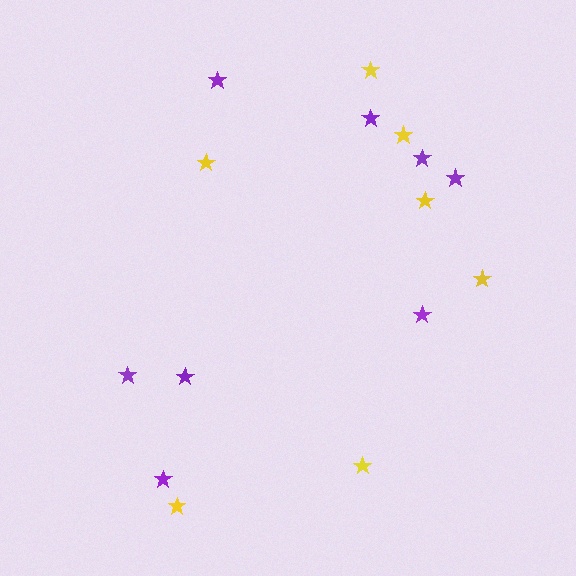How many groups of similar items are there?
There are 2 groups: one group of yellow stars (7) and one group of purple stars (8).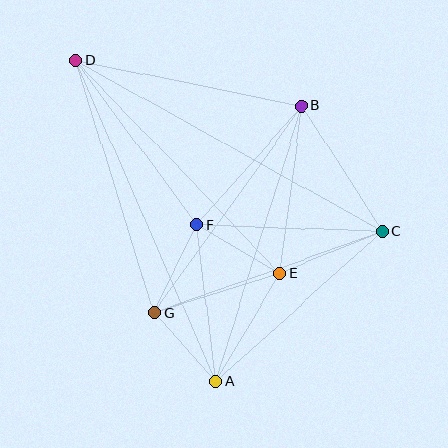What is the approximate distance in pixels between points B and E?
The distance between B and E is approximately 169 pixels.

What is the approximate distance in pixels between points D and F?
The distance between D and F is approximately 205 pixels.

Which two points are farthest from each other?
Points C and D are farthest from each other.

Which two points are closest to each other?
Points A and G are closest to each other.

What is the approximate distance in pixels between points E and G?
The distance between E and G is approximately 132 pixels.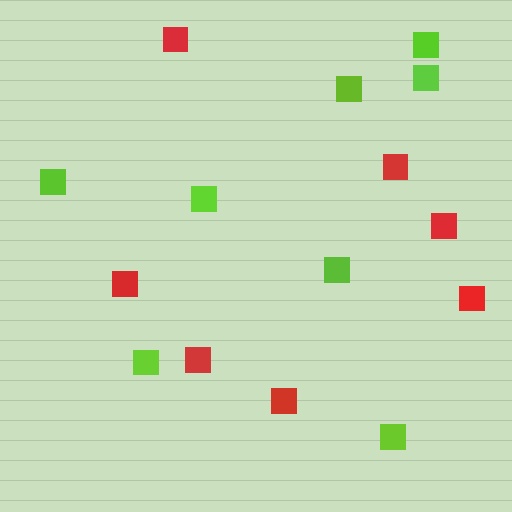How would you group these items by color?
There are 2 groups: one group of red squares (7) and one group of lime squares (8).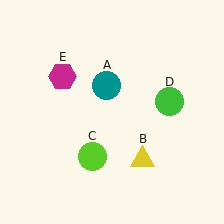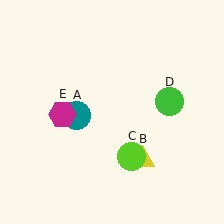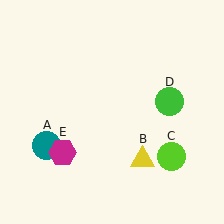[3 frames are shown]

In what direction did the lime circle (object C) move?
The lime circle (object C) moved right.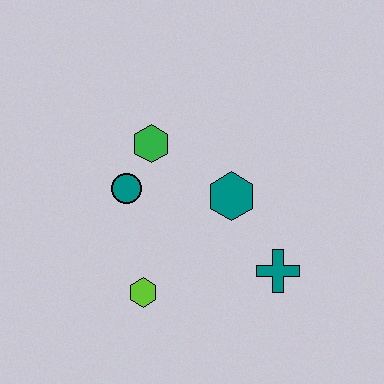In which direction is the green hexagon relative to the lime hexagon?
The green hexagon is above the lime hexagon.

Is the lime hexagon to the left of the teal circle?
No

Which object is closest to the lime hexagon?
The teal circle is closest to the lime hexagon.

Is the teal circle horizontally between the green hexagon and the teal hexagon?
No